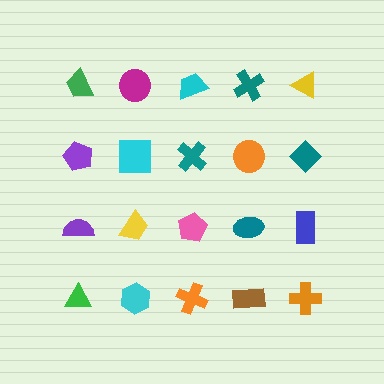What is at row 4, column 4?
A brown rectangle.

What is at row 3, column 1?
A purple semicircle.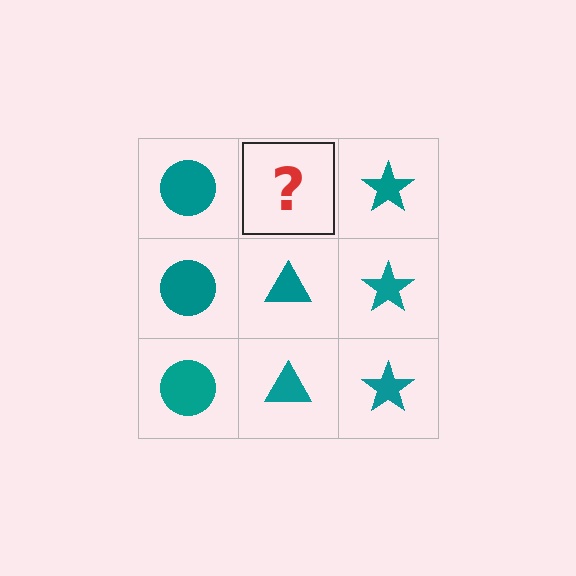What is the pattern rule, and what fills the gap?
The rule is that each column has a consistent shape. The gap should be filled with a teal triangle.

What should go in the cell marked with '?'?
The missing cell should contain a teal triangle.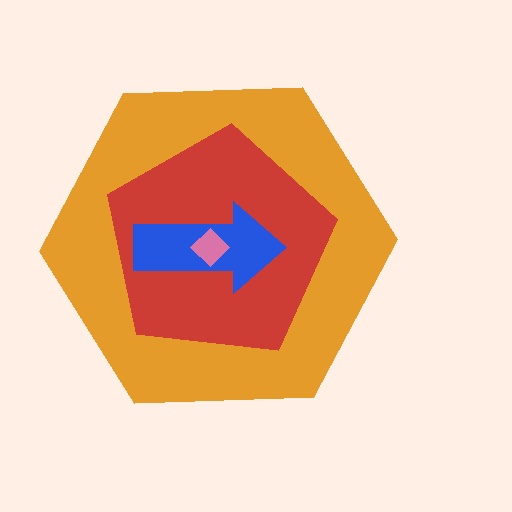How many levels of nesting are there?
4.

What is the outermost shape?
The orange hexagon.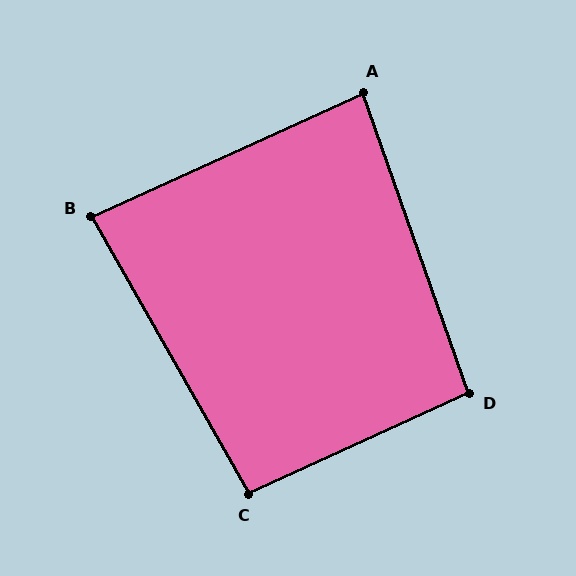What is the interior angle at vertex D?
Approximately 95 degrees (obtuse).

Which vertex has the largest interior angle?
C, at approximately 95 degrees.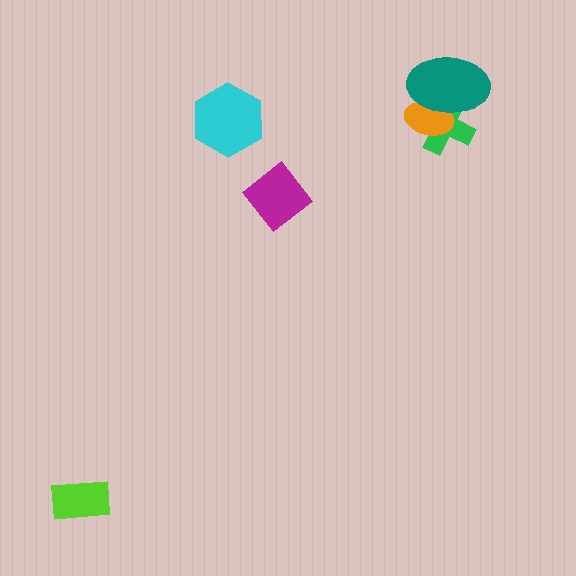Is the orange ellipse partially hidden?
Yes, it is partially covered by another shape.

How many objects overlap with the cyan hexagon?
0 objects overlap with the cyan hexagon.